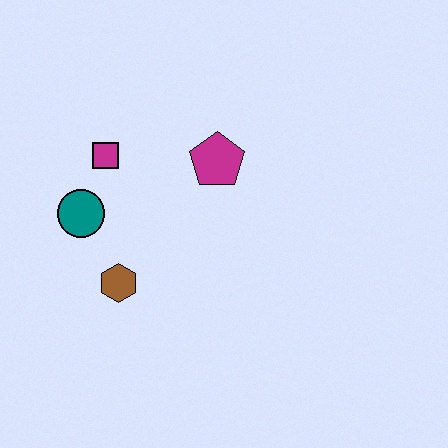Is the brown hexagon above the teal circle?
No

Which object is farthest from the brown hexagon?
The magenta pentagon is farthest from the brown hexagon.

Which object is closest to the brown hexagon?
The teal circle is closest to the brown hexagon.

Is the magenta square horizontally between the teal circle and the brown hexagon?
Yes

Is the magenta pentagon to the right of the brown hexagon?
Yes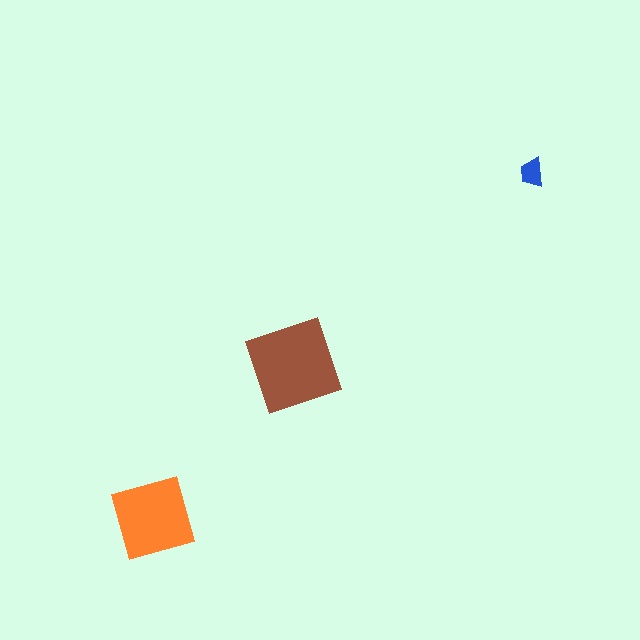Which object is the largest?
The brown square.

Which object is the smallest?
The blue trapezoid.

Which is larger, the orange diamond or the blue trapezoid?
The orange diamond.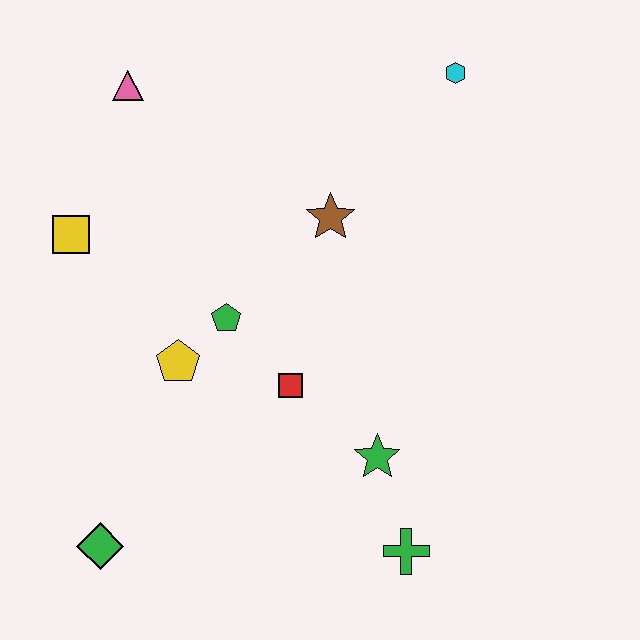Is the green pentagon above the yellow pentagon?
Yes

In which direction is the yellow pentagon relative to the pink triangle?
The yellow pentagon is below the pink triangle.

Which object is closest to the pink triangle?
The yellow square is closest to the pink triangle.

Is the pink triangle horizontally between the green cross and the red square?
No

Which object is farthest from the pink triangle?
The green cross is farthest from the pink triangle.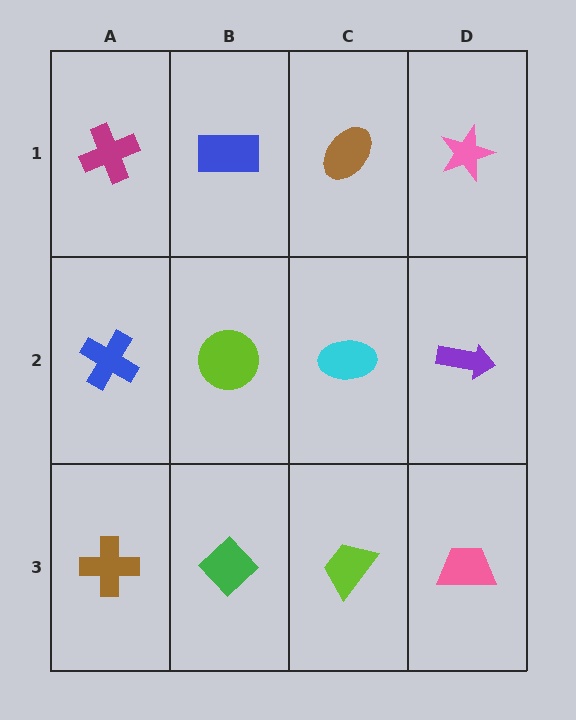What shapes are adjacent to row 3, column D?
A purple arrow (row 2, column D), a lime trapezoid (row 3, column C).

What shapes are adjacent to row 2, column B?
A blue rectangle (row 1, column B), a green diamond (row 3, column B), a blue cross (row 2, column A), a cyan ellipse (row 2, column C).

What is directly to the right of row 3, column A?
A green diamond.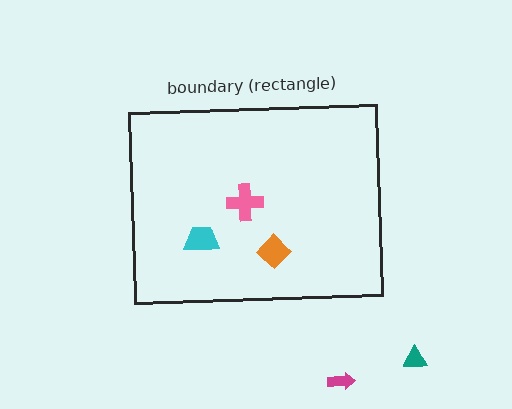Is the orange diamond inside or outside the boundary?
Inside.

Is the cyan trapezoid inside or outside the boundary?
Inside.